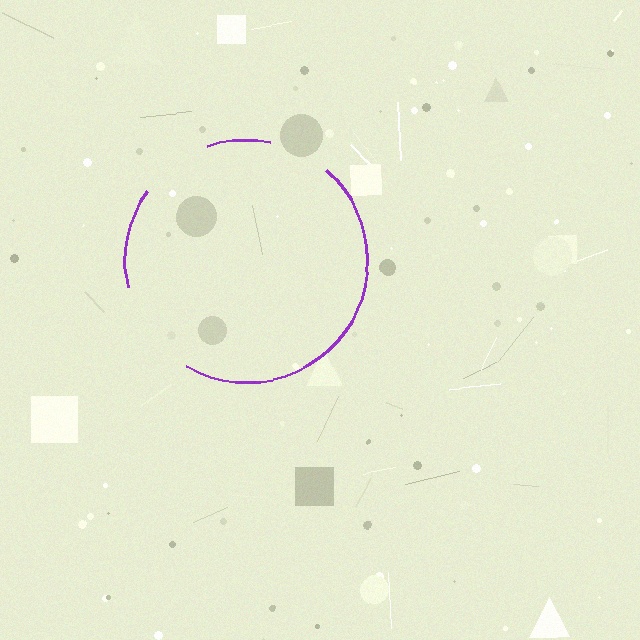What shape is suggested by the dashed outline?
The dashed outline suggests a circle.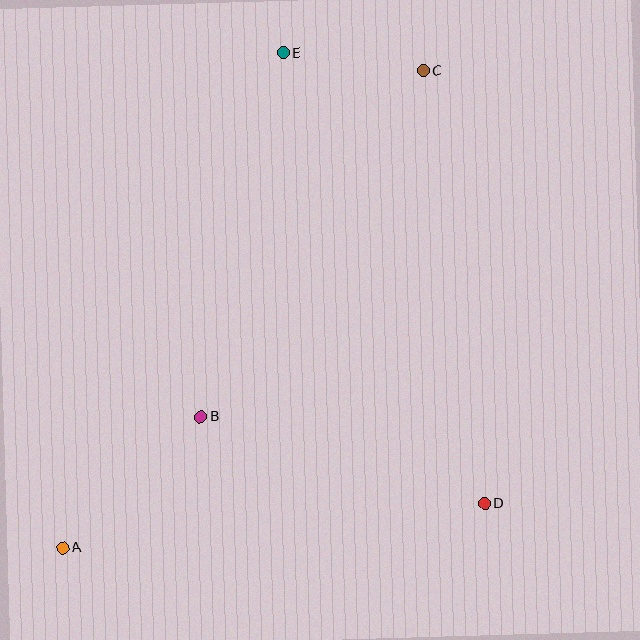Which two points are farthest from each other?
Points A and C are farthest from each other.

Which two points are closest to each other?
Points C and E are closest to each other.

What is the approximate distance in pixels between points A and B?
The distance between A and B is approximately 190 pixels.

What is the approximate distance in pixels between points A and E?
The distance between A and E is approximately 542 pixels.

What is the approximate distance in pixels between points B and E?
The distance between B and E is approximately 374 pixels.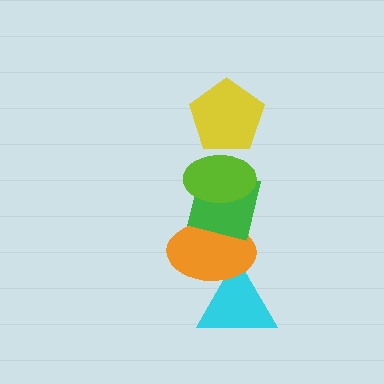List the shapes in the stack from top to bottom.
From top to bottom: the yellow pentagon, the lime ellipse, the green square, the orange ellipse, the cyan triangle.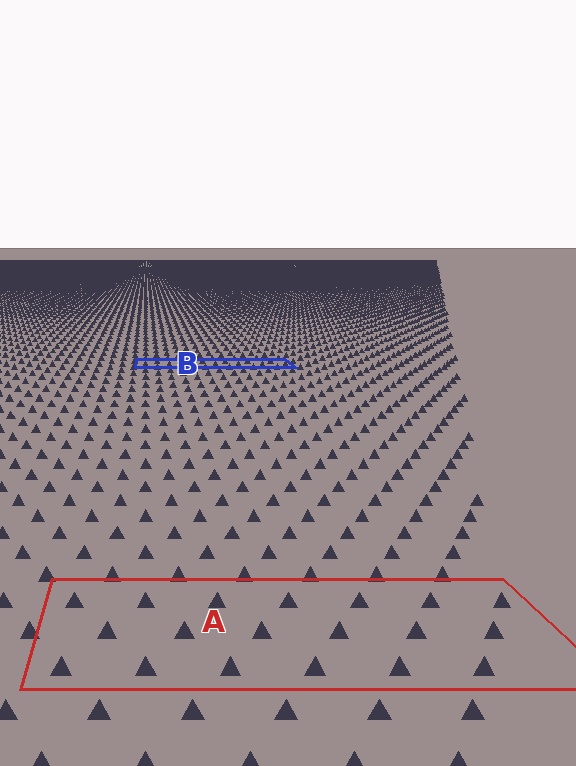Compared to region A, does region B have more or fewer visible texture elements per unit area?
Region B has more texture elements per unit area — they are packed more densely because it is farther away.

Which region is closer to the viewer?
Region A is closer. The texture elements there are larger and more spread out.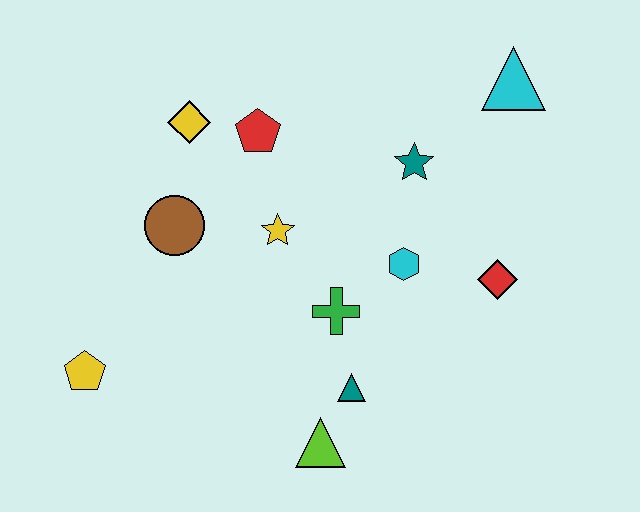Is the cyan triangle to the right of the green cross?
Yes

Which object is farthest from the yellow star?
The cyan triangle is farthest from the yellow star.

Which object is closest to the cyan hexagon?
The green cross is closest to the cyan hexagon.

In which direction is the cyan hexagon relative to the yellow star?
The cyan hexagon is to the right of the yellow star.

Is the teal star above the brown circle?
Yes